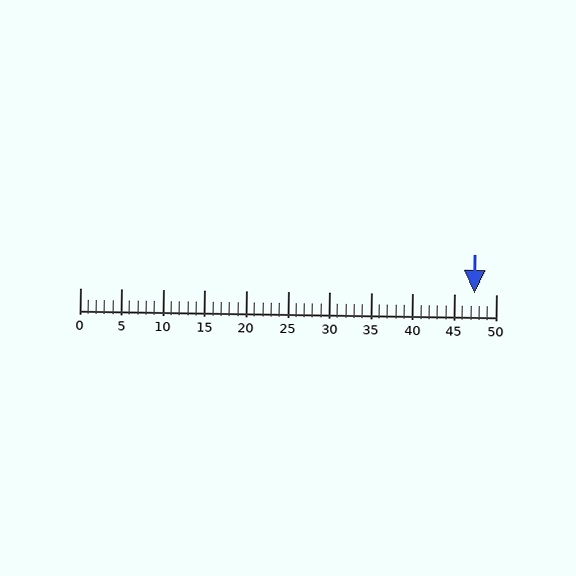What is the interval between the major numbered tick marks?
The major tick marks are spaced 5 units apart.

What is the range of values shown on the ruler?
The ruler shows values from 0 to 50.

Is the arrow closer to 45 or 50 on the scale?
The arrow is closer to 45.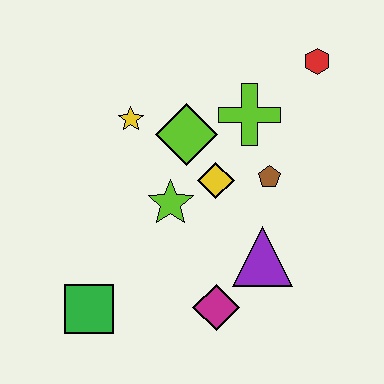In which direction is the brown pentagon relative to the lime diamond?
The brown pentagon is to the right of the lime diamond.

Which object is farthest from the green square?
The red hexagon is farthest from the green square.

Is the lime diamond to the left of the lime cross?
Yes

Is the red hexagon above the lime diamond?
Yes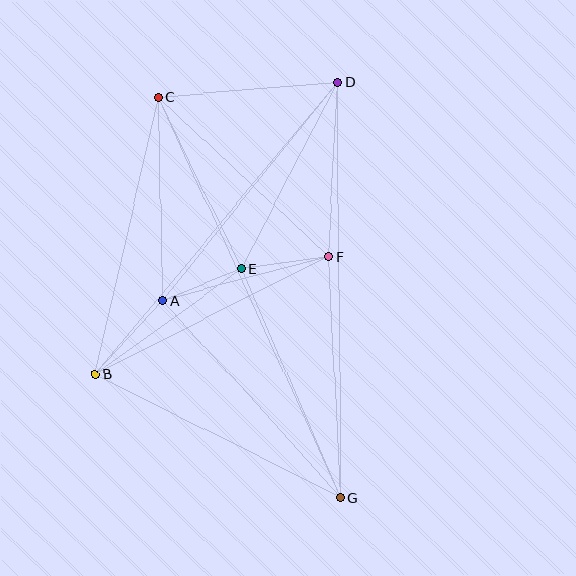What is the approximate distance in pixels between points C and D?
The distance between C and D is approximately 180 pixels.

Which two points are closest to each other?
Points A and E are closest to each other.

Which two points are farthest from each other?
Points C and G are farthest from each other.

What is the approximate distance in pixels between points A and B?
The distance between A and B is approximately 100 pixels.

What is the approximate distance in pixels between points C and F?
The distance between C and F is approximately 233 pixels.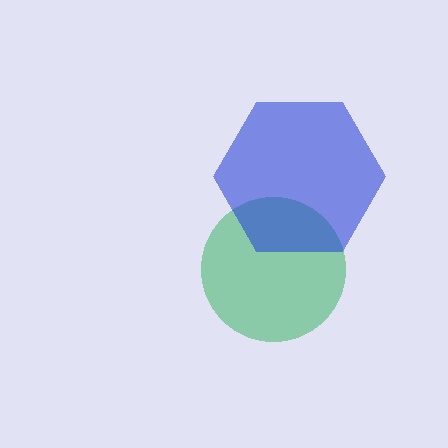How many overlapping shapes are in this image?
There are 2 overlapping shapes in the image.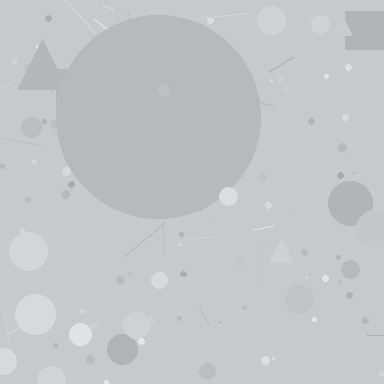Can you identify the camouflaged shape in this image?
The camouflaged shape is a circle.